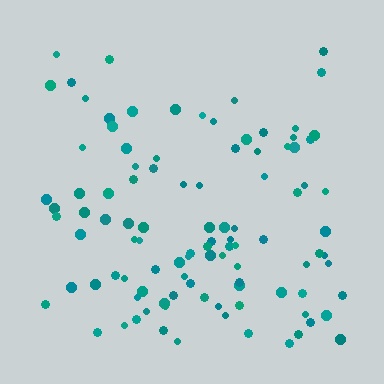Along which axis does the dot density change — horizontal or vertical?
Vertical.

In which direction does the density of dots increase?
From top to bottom, with the bottom side densest.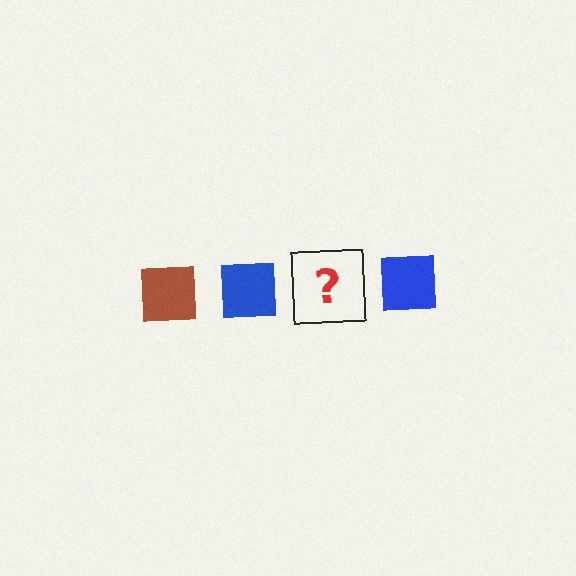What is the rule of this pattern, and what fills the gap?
The rule is that the pattern cycles through brown, blue squares. The gap should be filled with a brown square.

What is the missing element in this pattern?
The missing element is a brown square.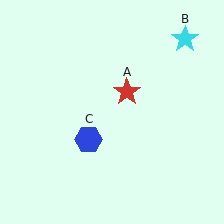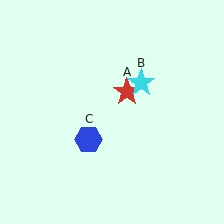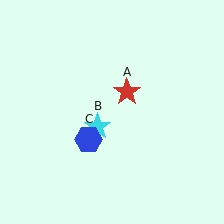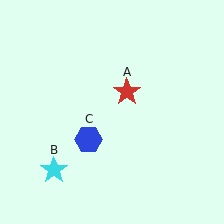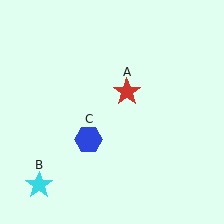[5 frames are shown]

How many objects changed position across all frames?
1 object changed position: cyan star (object B).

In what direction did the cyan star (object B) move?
The cyan star (object B) moved down and to the left.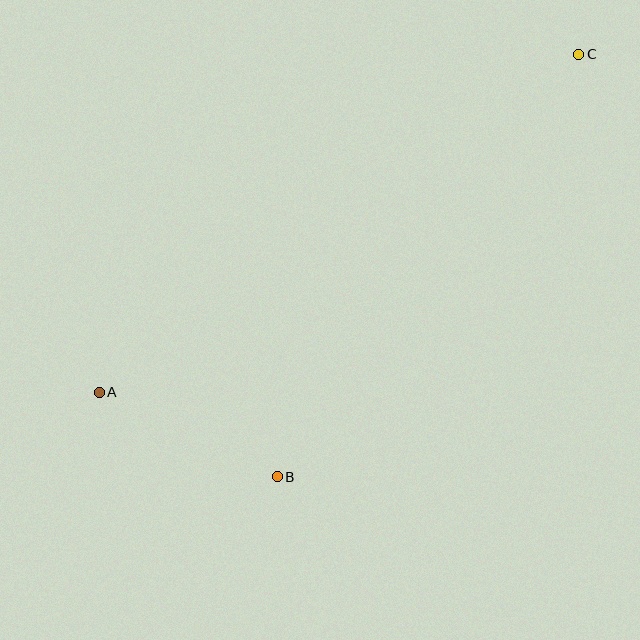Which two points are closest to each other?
Points A and B are closest to each other.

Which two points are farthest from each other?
Points A and C are farthest from each other.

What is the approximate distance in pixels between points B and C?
The distance between B and C is approximately 519 pixels.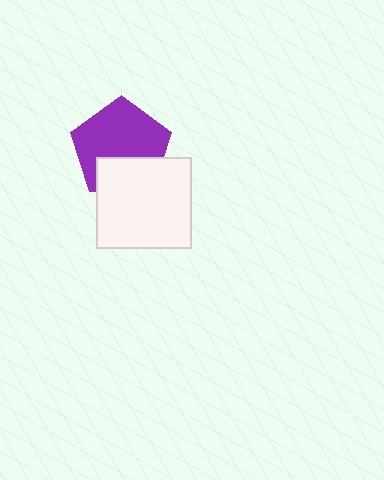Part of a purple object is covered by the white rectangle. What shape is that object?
It is a pentagon.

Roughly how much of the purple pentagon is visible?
Most of it is visible (roughly 69%).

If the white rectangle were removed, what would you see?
You would see the complete purple pentagon.